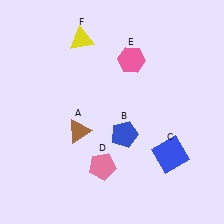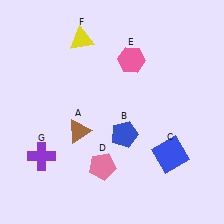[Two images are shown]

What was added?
A purple cross (G) was added in Image 2.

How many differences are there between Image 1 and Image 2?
There is 1 difference between the two images.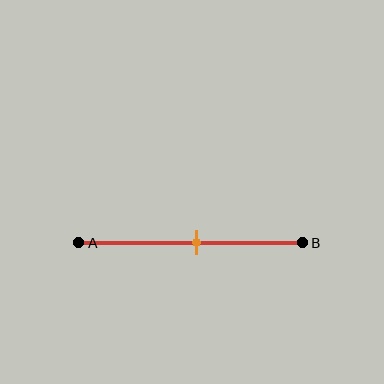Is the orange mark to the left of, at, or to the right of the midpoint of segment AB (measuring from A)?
The orange mark is approximately at the midpoint of segment AB.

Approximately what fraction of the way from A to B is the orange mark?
The orange mark is approximately 55% of the way from A to B.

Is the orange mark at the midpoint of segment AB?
Yes, the mark is approximately at the midpoint.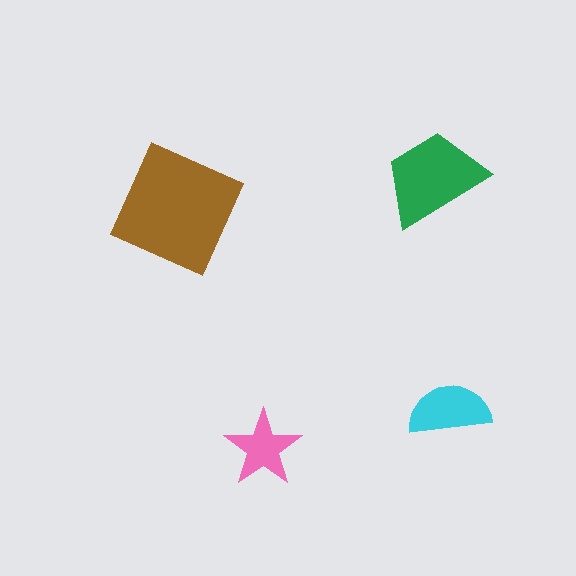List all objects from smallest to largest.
The pink star, the cyan semicircle, the green trapezoid, the brown square.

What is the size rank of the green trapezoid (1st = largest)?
2nd.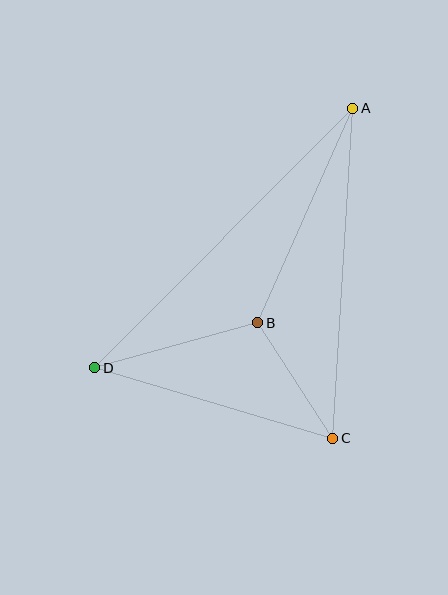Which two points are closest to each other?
Points B and C are closest to each other.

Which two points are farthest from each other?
Points A and D are farthest from each other.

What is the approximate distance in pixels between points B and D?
The distance between B and D is approximately 169 pixels.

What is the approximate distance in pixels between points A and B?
The distance between A and B is approximately 235 pixels.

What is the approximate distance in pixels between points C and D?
The distance between C and D is approximately 248 pixels.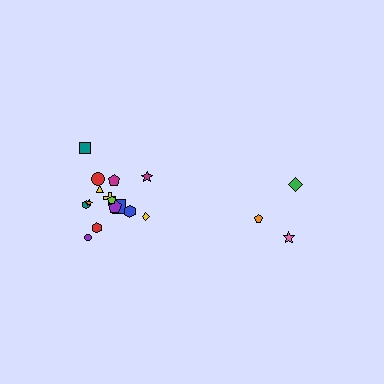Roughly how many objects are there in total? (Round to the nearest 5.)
Roughly 20 objects in total.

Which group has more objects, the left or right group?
The left group.